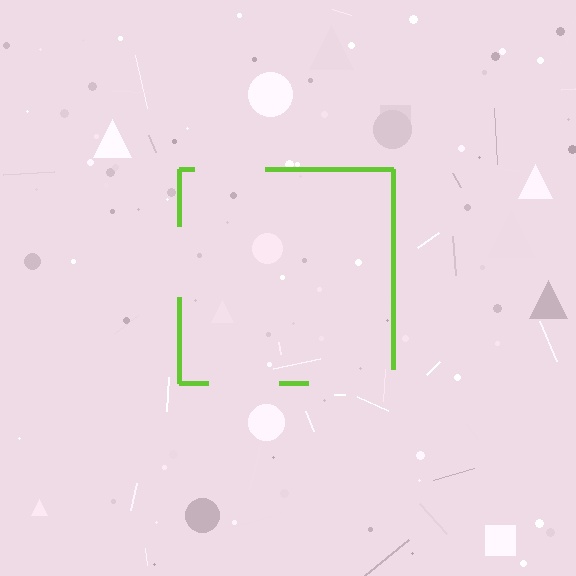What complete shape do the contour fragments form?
The contour fragments form a square.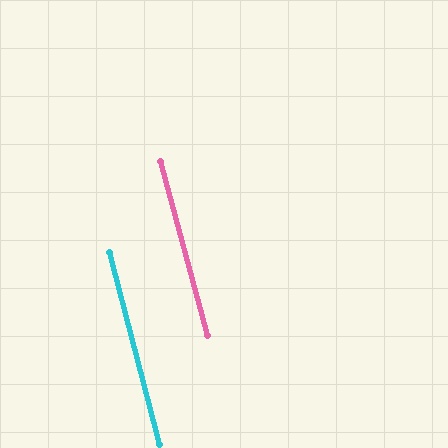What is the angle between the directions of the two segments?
Approximately 1 degree.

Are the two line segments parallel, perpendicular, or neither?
Parallel — their directions differ by only 0.6°.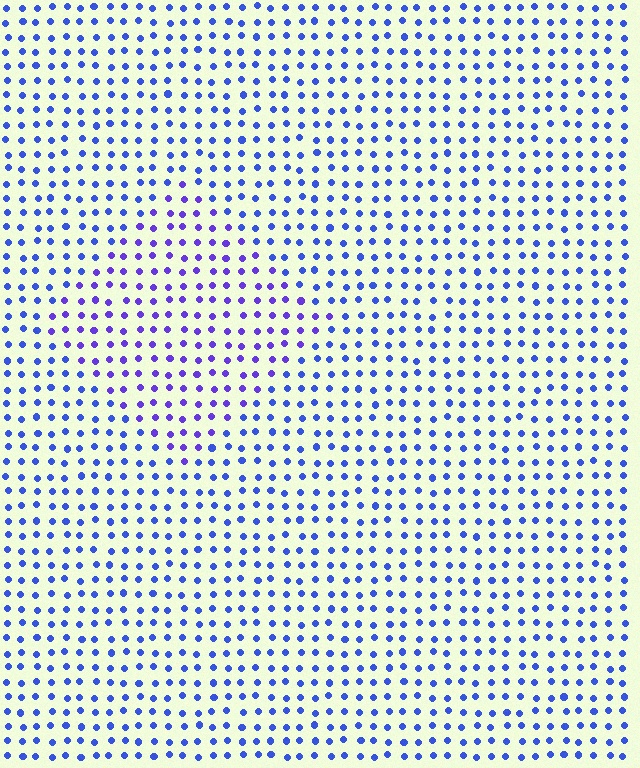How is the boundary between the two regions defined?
The boundary is defined purely by a slight shift in hue (about 28 degrees). Spacing, size, and orientation are identical on both sides.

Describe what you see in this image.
The image is filled with small blue elements in a uniform arrangement. A diamond-shaped region is visible where the elements are tinted to a slightly different hue, forming a subtle color boundary.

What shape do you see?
I see a diamond.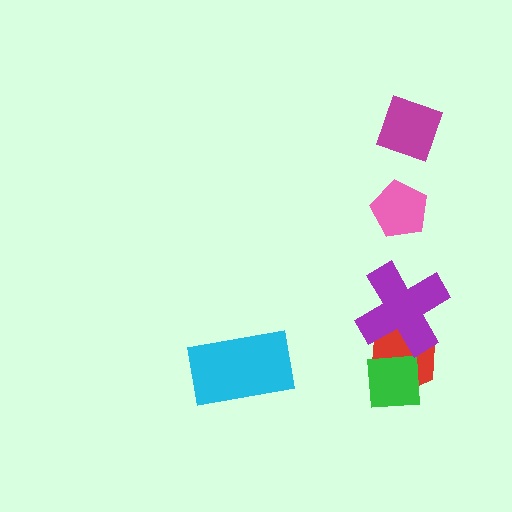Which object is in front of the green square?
The purple cross is in front of the green square.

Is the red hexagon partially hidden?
Yes, it is partially covered by another shape.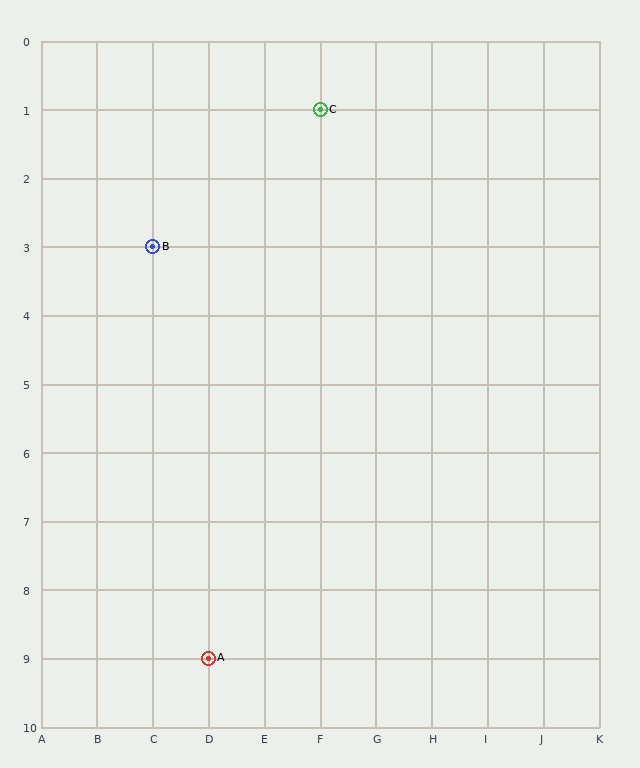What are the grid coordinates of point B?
Point B is at grid coordinates (C, 3).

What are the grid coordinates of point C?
Point C is at grid coordinates (F, 1).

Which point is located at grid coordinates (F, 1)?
Point C is at (F, 1).